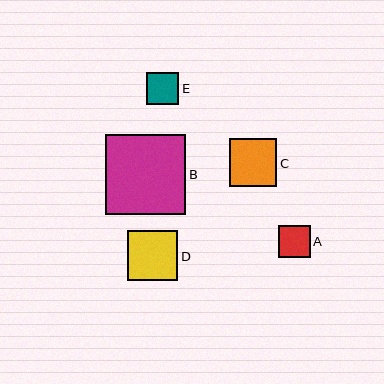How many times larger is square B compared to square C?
Square B is approximately 1.7 times the size of square C.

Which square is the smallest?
Square A is the smallest with a size of approximately 32 pixels.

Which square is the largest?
Square B is the largest with a size of approximately 80 pixels.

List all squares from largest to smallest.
From largest to smallest: B, D, C, E, A.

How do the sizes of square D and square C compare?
Square D and square C are approximately the same size.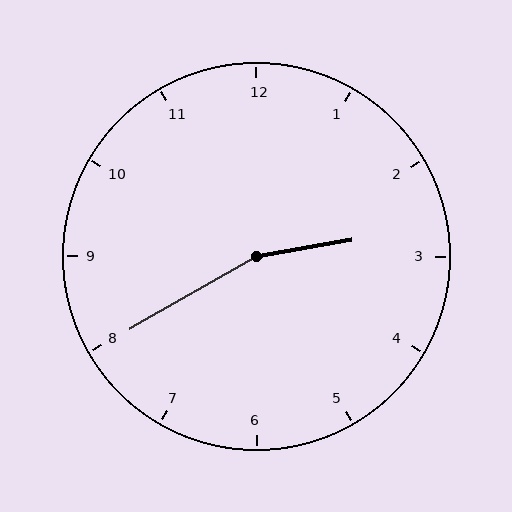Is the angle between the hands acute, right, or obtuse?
It is obtuse.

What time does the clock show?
2:40.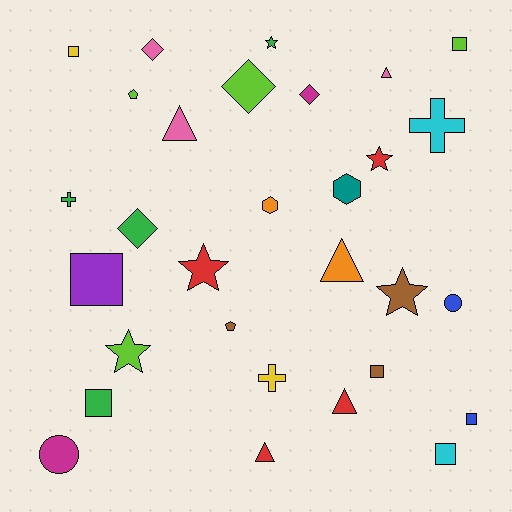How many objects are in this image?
There are 30 objects.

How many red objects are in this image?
There are 4 red objects.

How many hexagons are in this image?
There are 2 hexagons.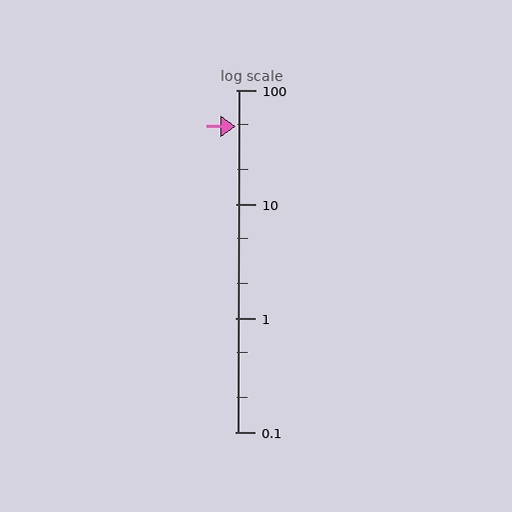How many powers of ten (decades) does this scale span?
The scale spans 3 decades, from 0.1 to 100.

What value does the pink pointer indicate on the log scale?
The pointer indicates approximately 48.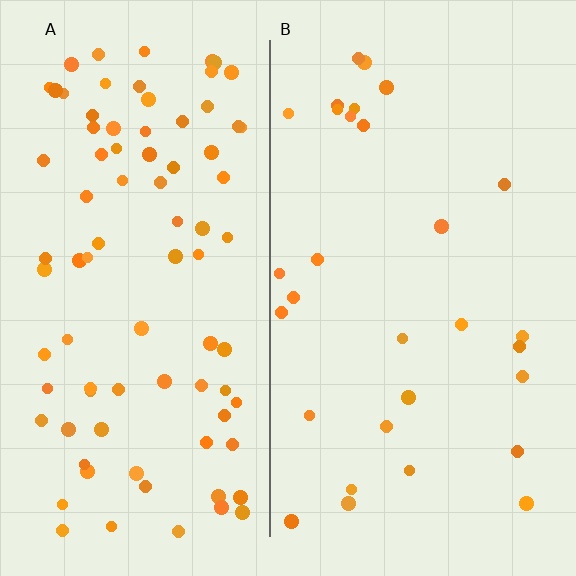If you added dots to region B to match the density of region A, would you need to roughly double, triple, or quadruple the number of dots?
Approximately triple.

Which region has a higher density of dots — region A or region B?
A (the left).